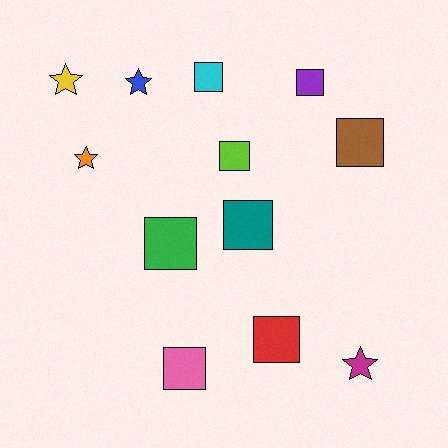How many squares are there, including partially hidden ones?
There are 8 squares.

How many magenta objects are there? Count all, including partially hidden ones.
There is 1 magenta object.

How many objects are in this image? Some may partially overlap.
There are 12 objects.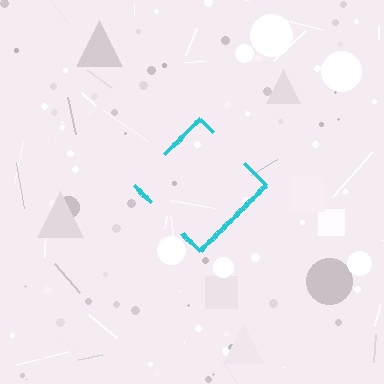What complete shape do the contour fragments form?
The contour fragments form a diamond.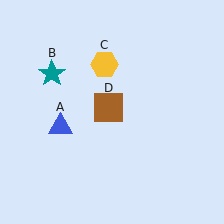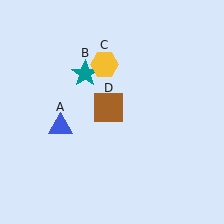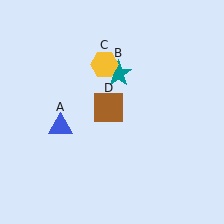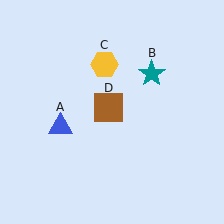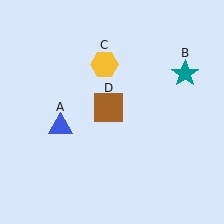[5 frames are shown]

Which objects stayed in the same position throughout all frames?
Blue triangle (object A) and yellow hexagon (object C) and brown square (object D) remained stationary.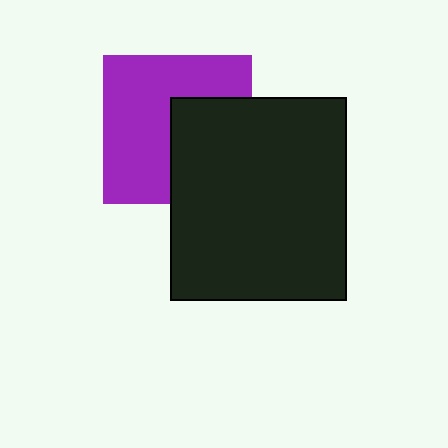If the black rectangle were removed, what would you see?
You would see the complete purple square.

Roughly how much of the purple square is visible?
About half of it is visible (roughly 60%).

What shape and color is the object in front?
The object in front is a black rectangle.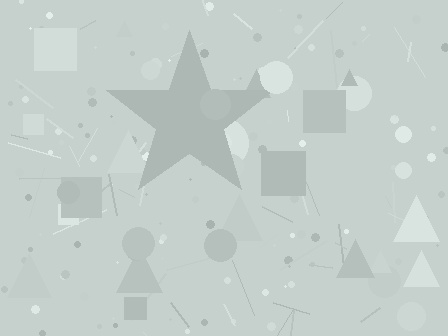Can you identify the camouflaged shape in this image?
The camouflaged shape is a star.